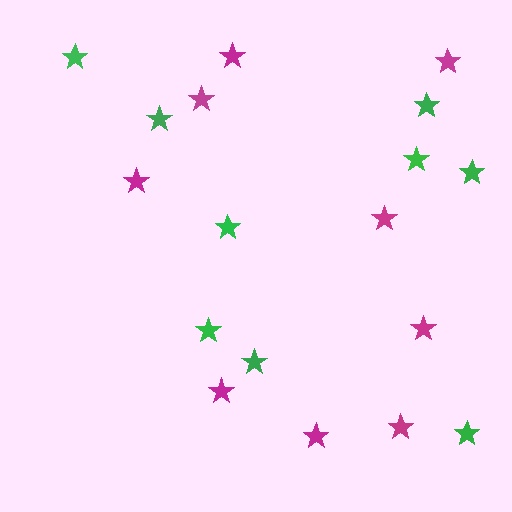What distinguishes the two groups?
There are 2 groups: one group of green stars (9) and one group of magenta stars (9).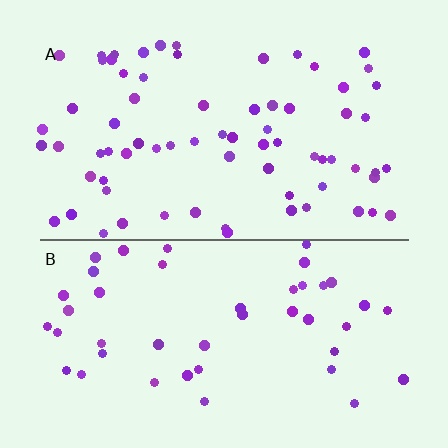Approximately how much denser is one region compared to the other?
Approximately 1.6× — region A over region B.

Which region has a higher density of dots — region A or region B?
A (the top).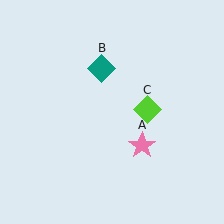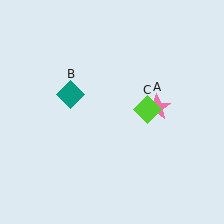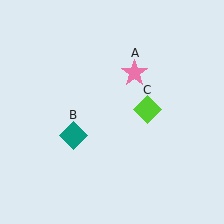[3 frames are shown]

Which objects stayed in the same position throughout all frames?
Lime diamond (object C) remained stationary.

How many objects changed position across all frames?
2 objects changed position: pink star (object A), teal diamond (object B).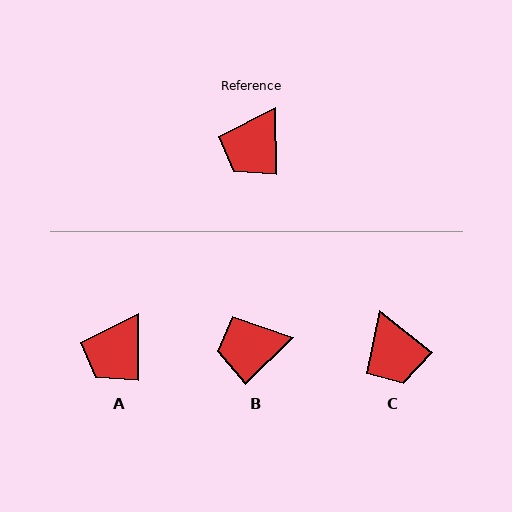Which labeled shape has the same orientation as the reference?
A.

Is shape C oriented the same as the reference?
No, it is off by about 52 degrees.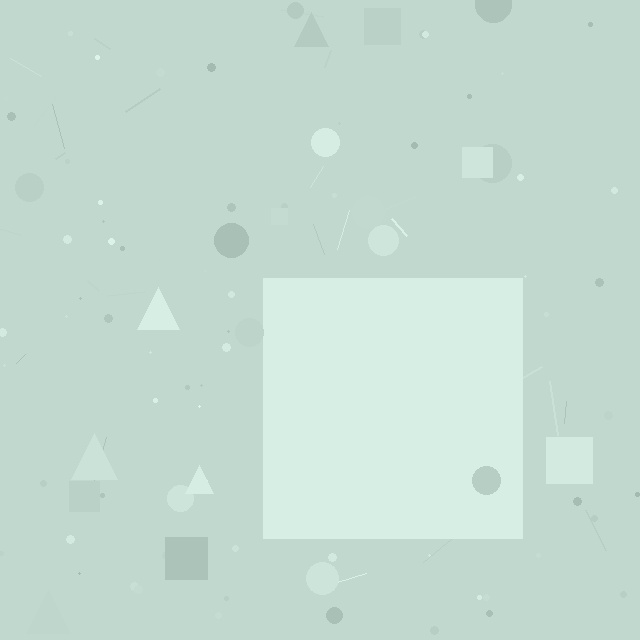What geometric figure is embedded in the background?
A square is embedded in the background.